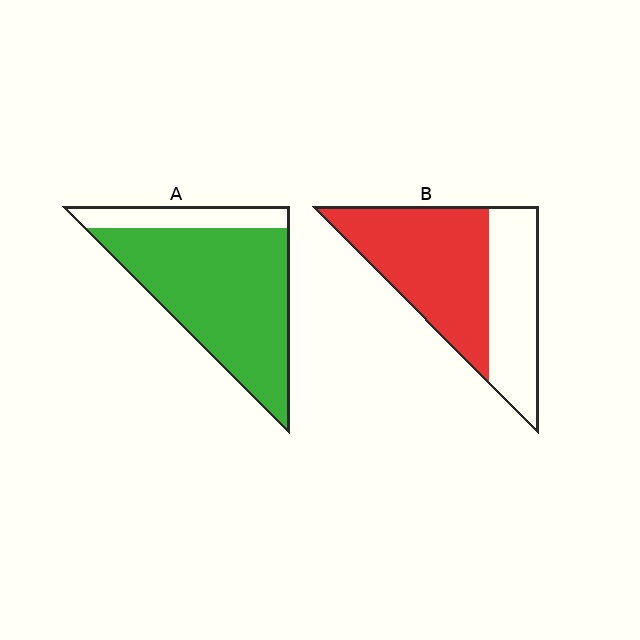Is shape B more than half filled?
Yes.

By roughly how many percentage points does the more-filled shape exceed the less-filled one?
By roughly 20 percentage points (A over B).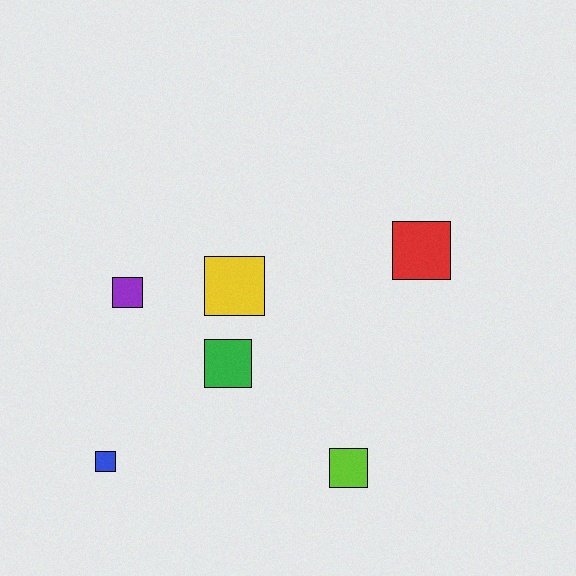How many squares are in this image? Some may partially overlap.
There are 6 squares.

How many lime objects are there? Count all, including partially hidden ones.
There is 1 lime object.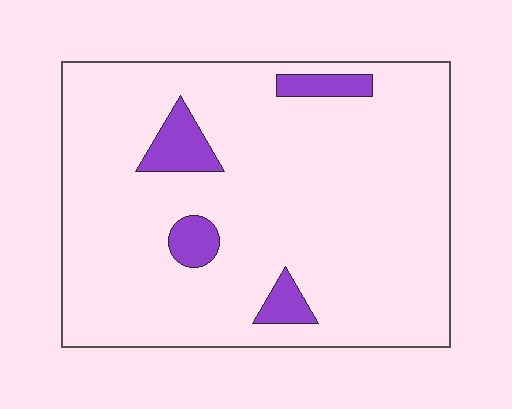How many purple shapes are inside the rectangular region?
4.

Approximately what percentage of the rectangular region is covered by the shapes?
Approximately 10%.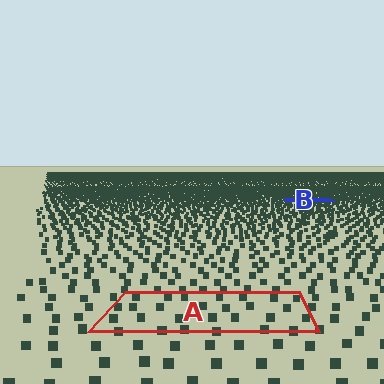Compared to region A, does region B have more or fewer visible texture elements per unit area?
Region B has more texture elements per unit area — they are packed more densely because it is farther away.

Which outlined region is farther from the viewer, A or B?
Region B is farther from the viewer — the texture elements inside it appear smaller and more densely packed.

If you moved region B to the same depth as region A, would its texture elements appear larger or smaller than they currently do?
They would appear larger. At a closer depth, the same texture elements are projected at a bigger on-screen size.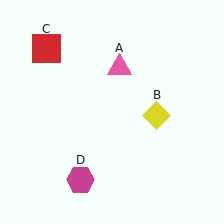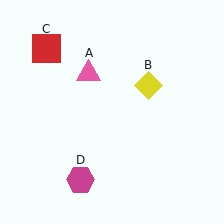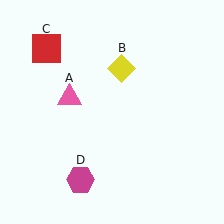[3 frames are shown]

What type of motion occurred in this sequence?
The pink triangle (object A), yellow diamond (object B) rotated counterclockwise around the center of the scene.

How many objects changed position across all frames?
2 objects changed position: pink triangle (object A), yellow diamond (object B).